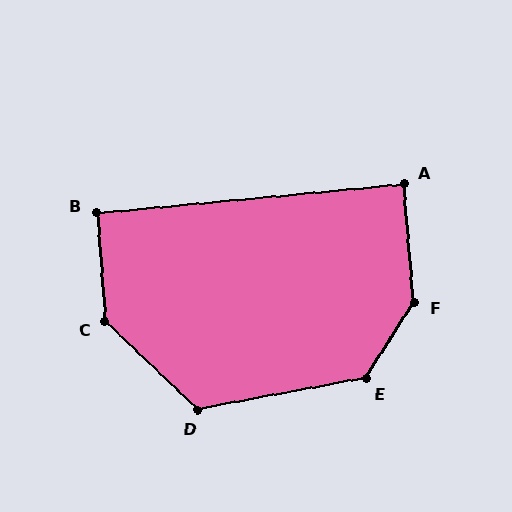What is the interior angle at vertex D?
Approximately 126 degrees (obtuse).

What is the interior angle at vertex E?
Approximately 133 degrees (obtuse).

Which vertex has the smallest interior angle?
A, at approximately 89 degrees.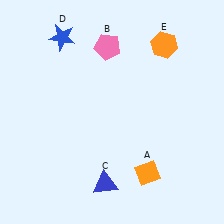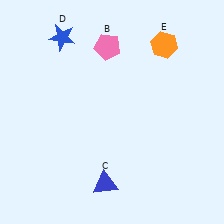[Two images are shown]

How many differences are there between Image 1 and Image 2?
There is 1 difference between the two images.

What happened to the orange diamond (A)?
The orange diamond (A) was removed in Image 2. It was in the bottom-right area of Image 1.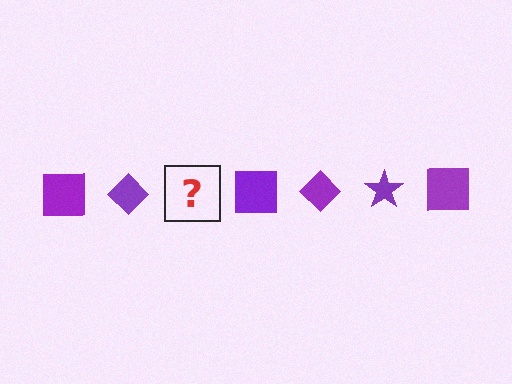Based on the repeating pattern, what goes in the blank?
The blank should be a purple star.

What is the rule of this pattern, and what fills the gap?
The rule is that the pattern cycles through square, diamond, star shapes in purple. The gap should be filled with a purple star.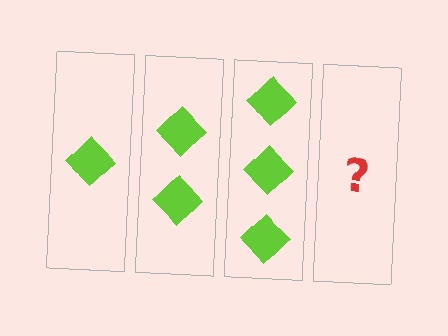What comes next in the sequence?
The next element should be 4 diamonds.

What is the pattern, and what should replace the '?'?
The pattern is that each step adds one more diamond. The '?' should be 4 diamonds.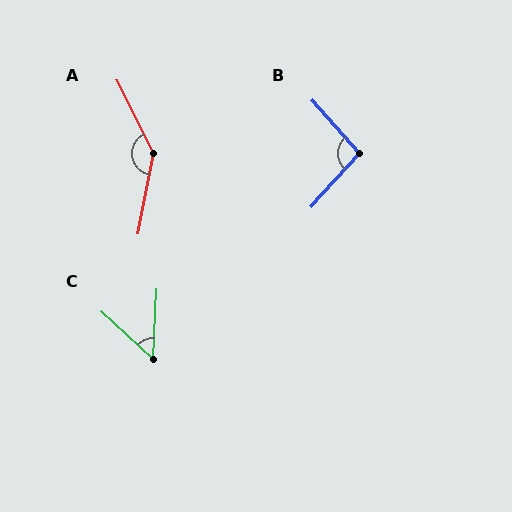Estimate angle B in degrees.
Approximately 97 degrees.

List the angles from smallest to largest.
C (50°), B (97°), A (142°).